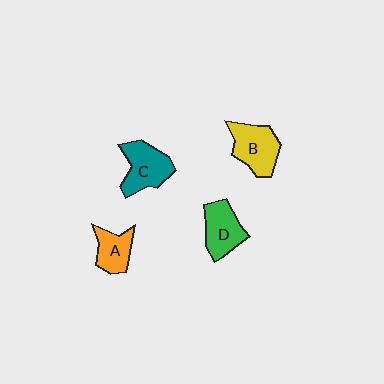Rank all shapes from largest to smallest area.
From largest to smallest: B (yellow), C (teal), D (green), A (orange).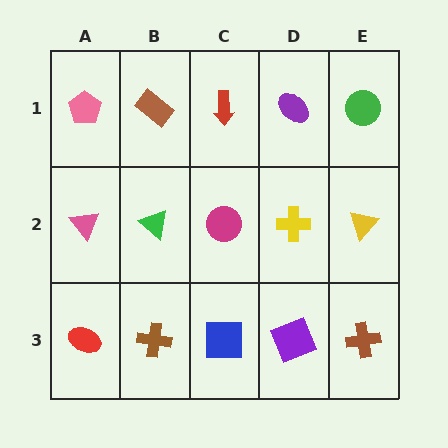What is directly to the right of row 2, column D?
A yellow triangle.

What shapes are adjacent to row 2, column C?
A red arrow (row 1, column C), a blue square (row 3, column C), a green triangle (row 2, column B), a yellow cross (row 2, column D).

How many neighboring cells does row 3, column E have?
2.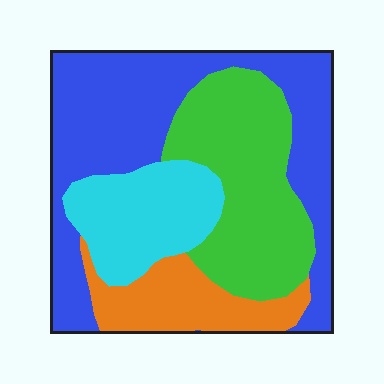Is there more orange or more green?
Green.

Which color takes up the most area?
Blue, at roughly 40%.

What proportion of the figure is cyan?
Cyan takes up about one sixth (1/6) of the figure.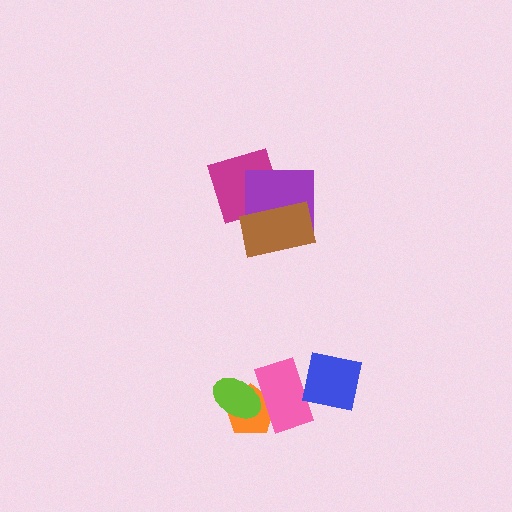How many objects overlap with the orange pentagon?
2 objects overlap with the orange pentagon.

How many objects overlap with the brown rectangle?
2 objects overlap with the brown rectangle.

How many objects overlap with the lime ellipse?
2 objects overlap with the lime ellipse.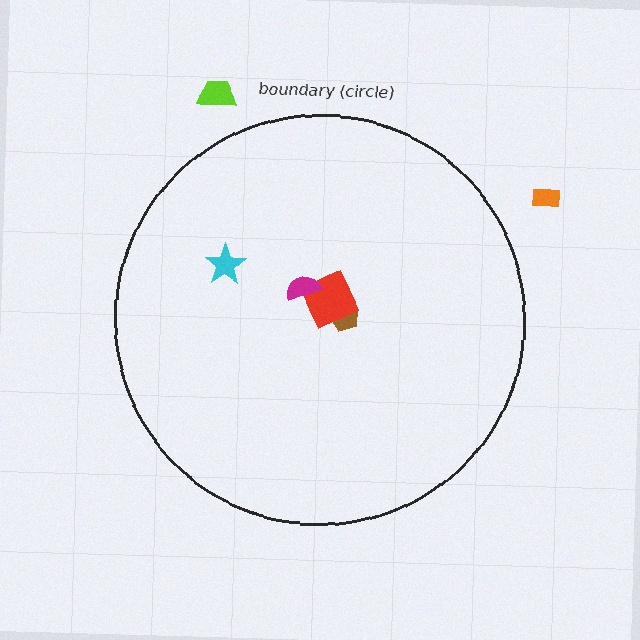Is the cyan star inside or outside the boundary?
Inside.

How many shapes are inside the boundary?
4 inside, 2 outside.